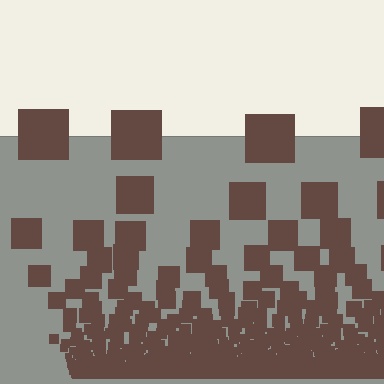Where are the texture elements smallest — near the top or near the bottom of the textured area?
Near the bottom.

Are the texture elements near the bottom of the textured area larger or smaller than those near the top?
Smaller. The gradient is inverted — elements near the bottom are smaller and denser.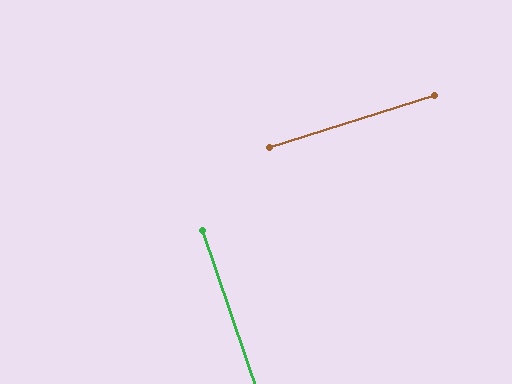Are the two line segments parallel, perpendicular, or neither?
Perpendicular — they meet at approximately 89°.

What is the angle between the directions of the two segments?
Approximately 89 degrees.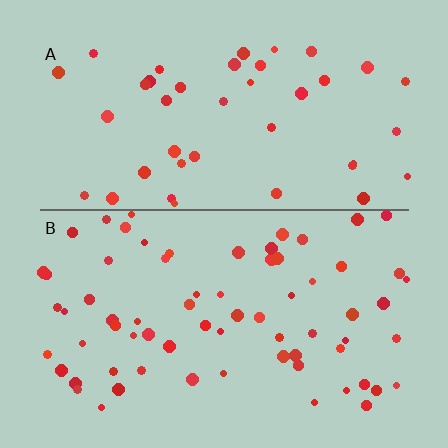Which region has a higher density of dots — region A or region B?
B (the bottom).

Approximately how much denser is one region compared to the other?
Approximately 1.6× — region B over region A.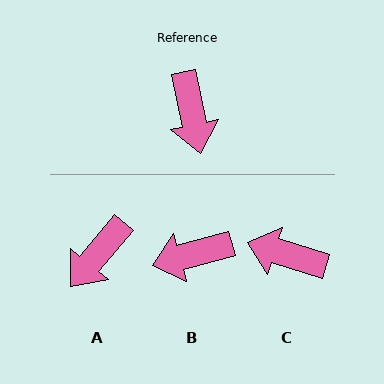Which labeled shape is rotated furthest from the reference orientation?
C, about 119 degrees away.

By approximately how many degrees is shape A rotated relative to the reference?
Approximately 52 degrees clockwise.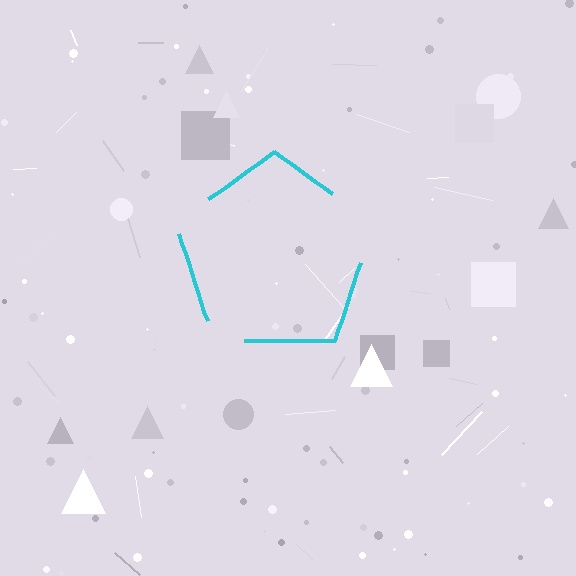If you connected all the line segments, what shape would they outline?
They would outline a pentagon.